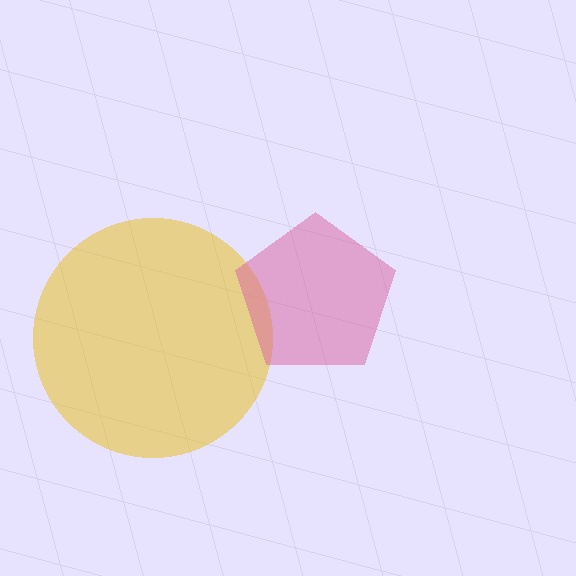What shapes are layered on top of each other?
The layered shapes are: a yellow circle, a pink pentagon.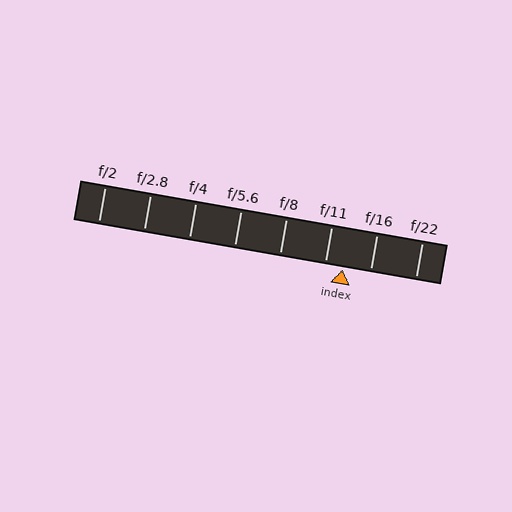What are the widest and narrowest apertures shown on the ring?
The widest aperture shown is f/2 and the narrowest is f/22.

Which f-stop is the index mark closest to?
The index mark is closest to f/11.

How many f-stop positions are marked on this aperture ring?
There are 8 f-stop positions marked.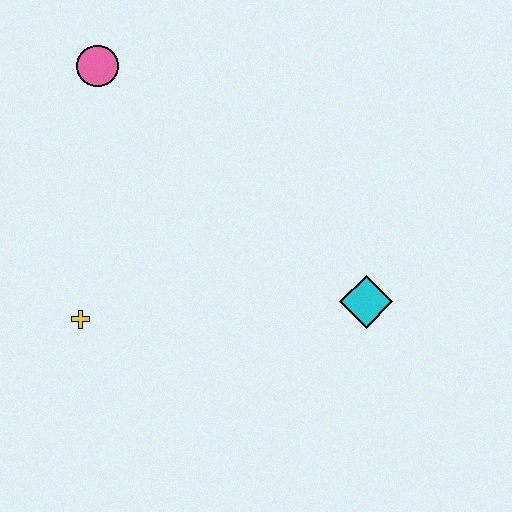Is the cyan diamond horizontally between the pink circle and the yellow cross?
No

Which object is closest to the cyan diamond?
The yellow cross is closest to the cyan diamond.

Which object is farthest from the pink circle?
The cyan diamond is farthest from the pink circle.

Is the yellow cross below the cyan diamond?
Yes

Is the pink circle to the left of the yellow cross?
No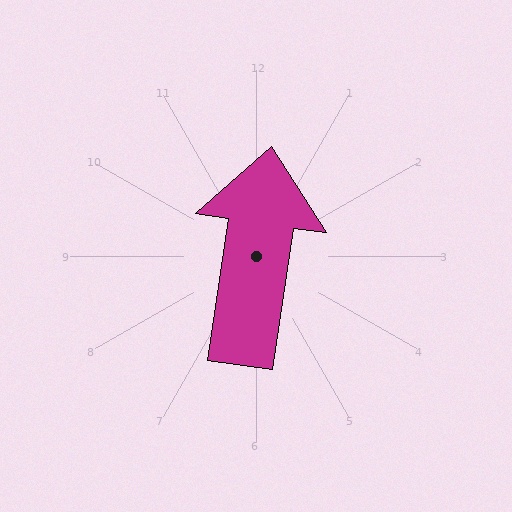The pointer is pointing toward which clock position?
Roughly 12 o'clock.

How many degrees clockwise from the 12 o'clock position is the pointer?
Approximately 8 degrees.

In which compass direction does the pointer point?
North.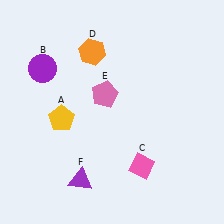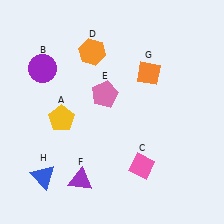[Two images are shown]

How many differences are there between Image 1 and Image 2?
There are 2 differences between the two images.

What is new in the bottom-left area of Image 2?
A blue triangle (H) was added in the bottom-left area of Image 2.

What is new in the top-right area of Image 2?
An orange diamond (G) was added in the top-right area of Image 2.